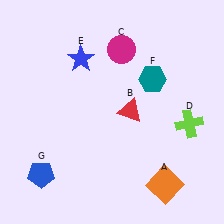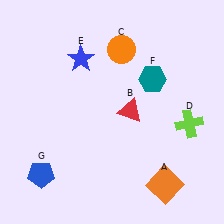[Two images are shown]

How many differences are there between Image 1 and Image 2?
There is 1 difference between the two images.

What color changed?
The circle (C) changed from magenta in Image 1 to orange in Image 2.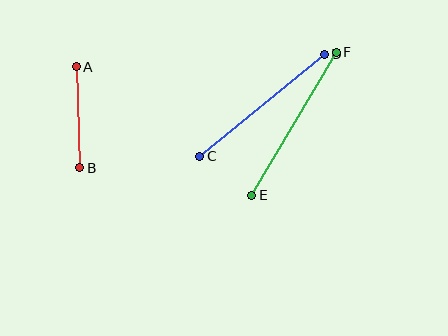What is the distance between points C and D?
The distance is approximately 161 pixels.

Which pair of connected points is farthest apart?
Points E and F are farthest apart.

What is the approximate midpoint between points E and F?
The midpoint is at approximately (294, 124) pixels.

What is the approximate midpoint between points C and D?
The midpoint is at approximately (262, 105) pixels.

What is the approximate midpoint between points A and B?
The midpoint is at approximately (78, 117) pixels.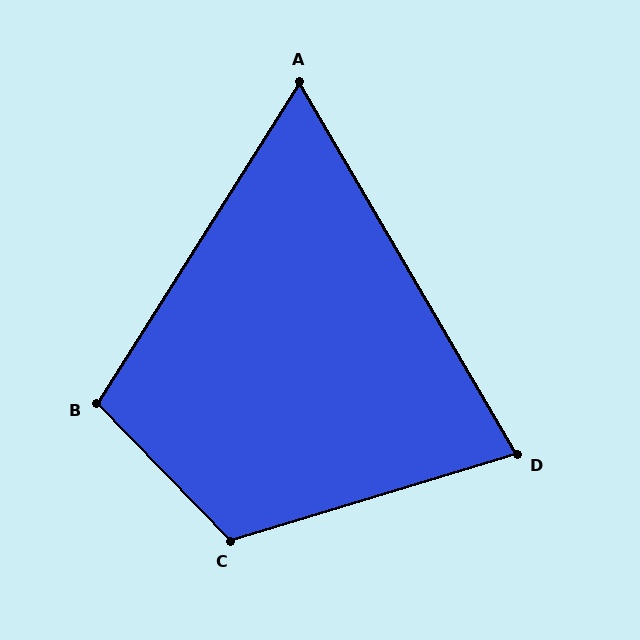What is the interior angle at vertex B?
Approximately 103 degrees (obtuse).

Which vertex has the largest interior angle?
C, at approximately 117 degrees.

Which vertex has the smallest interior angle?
A, at approximately 63 degrees.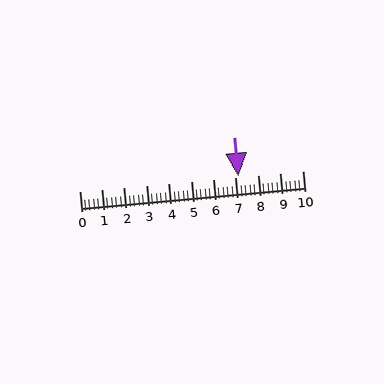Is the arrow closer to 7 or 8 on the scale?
The arrow is closer to 7.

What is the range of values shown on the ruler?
The ruler shows values from 0 to 10.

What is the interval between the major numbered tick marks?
The major tick marks are spaced 1 units apart.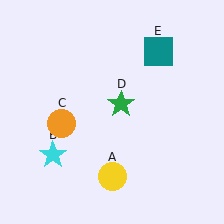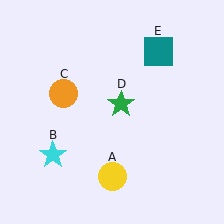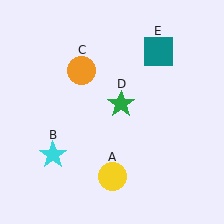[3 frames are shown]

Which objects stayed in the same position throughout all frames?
Yellow circle (object A) and cyan star (object B) and green star (object D) and teal square (object E) remained stationary.